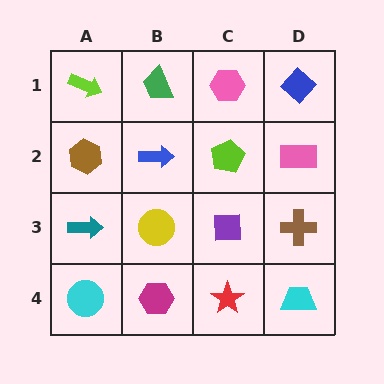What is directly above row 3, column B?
A blue arrow.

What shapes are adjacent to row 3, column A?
A brown hexagon (row 2, column A), a cyan circle (row 4, column A), a yellow circle (row 3, column B).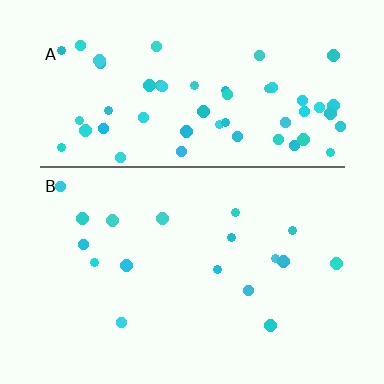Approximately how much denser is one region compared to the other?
Approximately 3.3× — region A over region B.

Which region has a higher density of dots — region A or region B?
A (the top).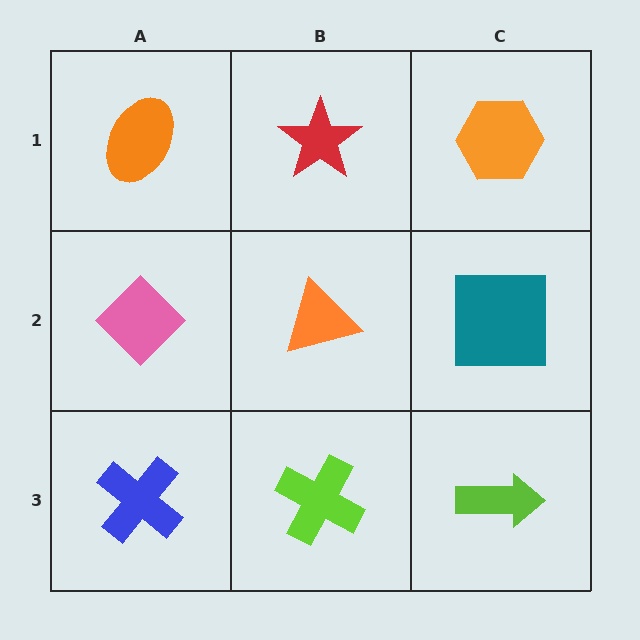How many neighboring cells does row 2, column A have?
3.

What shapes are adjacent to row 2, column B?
A red star (row 1, column B), a lime cross (row 3, column B), a pink diamond (row 2, column A), a teal square (row 2, column C).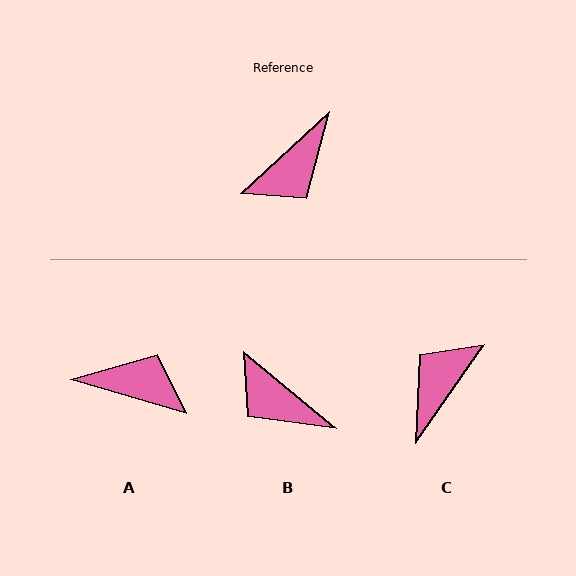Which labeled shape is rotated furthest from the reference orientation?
C, about 168 degrees away.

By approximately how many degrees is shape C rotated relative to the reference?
Approximately 168 degrees clockwise.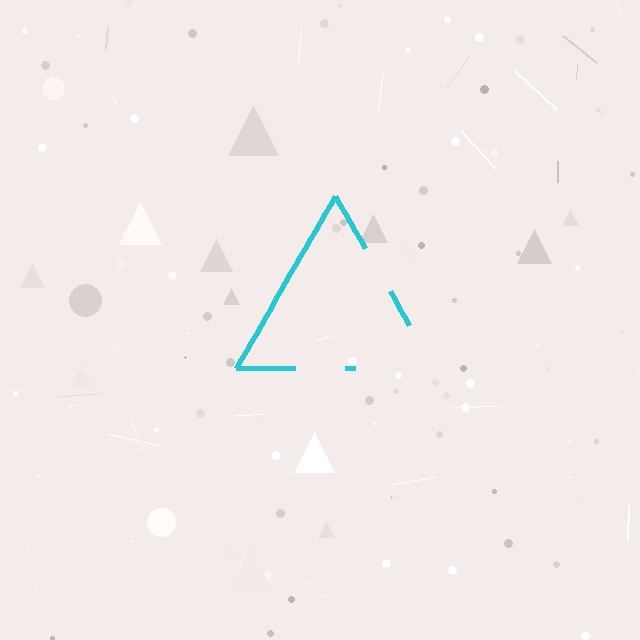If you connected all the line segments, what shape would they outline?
They would outline a triangle.